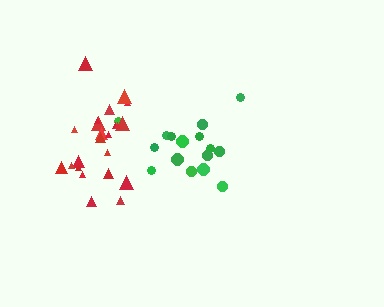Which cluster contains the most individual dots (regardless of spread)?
Red (23).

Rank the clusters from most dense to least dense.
green, red.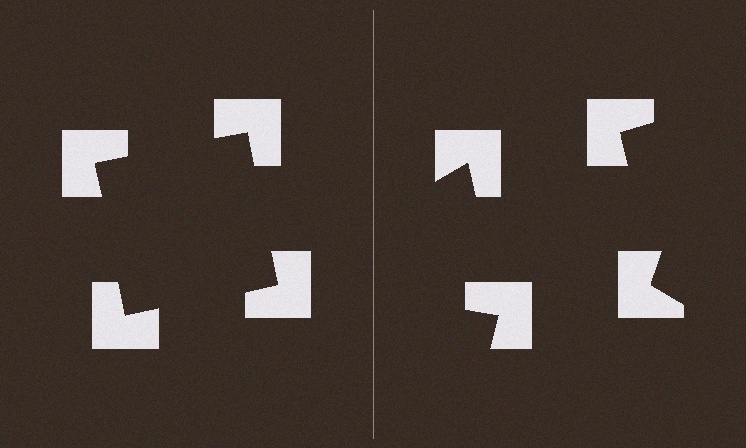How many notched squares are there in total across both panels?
8 — 4 on each side.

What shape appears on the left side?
An illusory square.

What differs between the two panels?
The notched squares are positioned identically on both sides; only the wedge orientations differ. On the left they align to a square; on the right they are misaligned.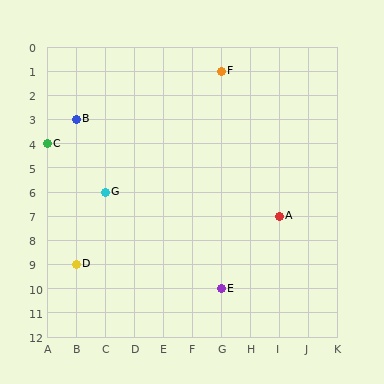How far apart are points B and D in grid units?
Points B and D are 6 rows apart.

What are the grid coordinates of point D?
Point D is at grid coordinates (B, 9).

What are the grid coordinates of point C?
Point C is at grid coordinates (A, 4).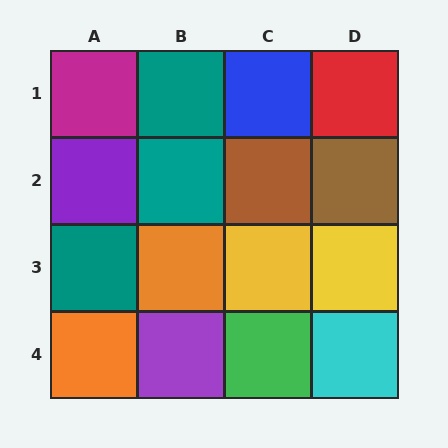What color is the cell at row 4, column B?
Purple.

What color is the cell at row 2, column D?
Brown.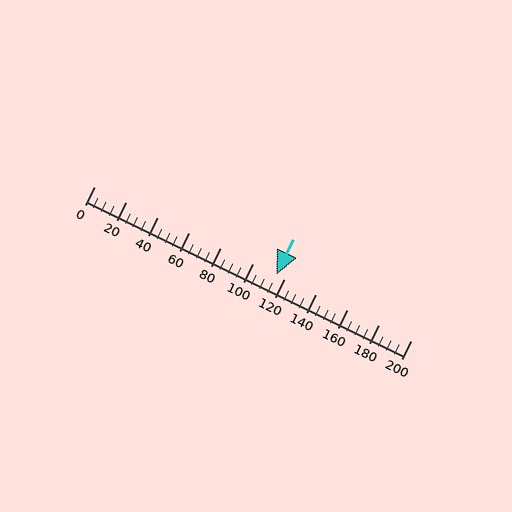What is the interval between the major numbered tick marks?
The major tick marks are spaced 20 units apart.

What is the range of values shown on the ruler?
The ruler shows values from 0 to 200.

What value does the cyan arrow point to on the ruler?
The cyan arrow points to approximately 115.